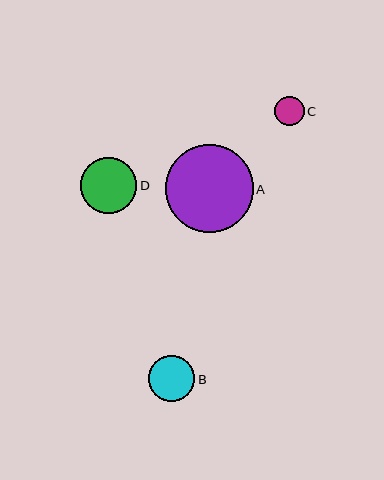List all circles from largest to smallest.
From largest to smallest: A, D, B, C.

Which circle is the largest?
Circle A is the largest with a size of approximately 88 pixels.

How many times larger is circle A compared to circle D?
Circle A is approximately 1.6 times the size of circle D.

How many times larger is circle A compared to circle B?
Circle A is approximately 1.9 times the size of circle B.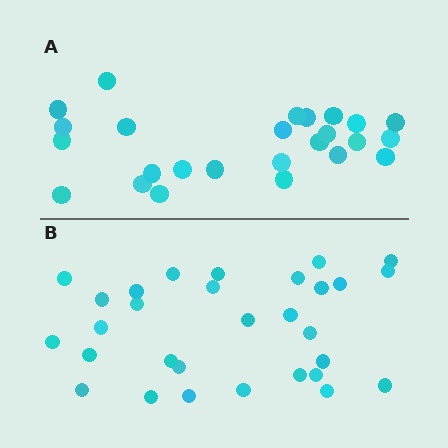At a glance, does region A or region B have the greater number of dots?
Region B (the bottom region) has more dots.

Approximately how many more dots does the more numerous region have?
Region B has about 5 more dots than region A.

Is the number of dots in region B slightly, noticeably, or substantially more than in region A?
Region B has only slightly more — the two regions are fairly close. The ratio is roughly 1.2 to 1.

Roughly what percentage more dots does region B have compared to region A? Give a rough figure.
About 20% more.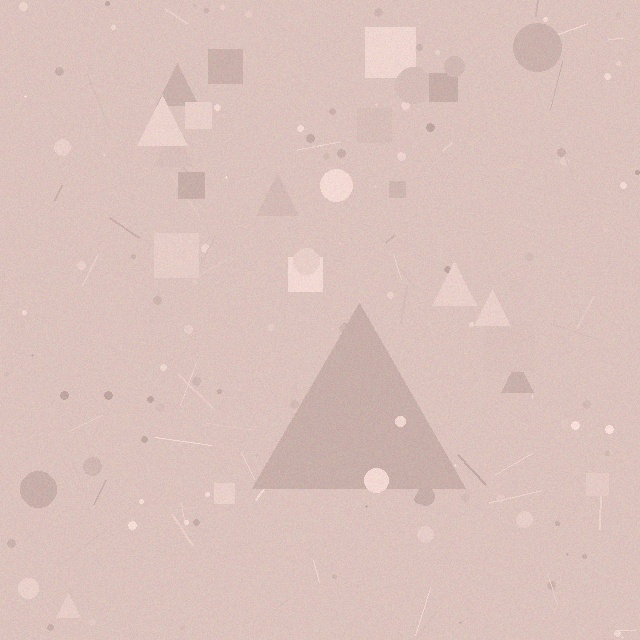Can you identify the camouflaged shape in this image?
The camouflaged shape is a triangle.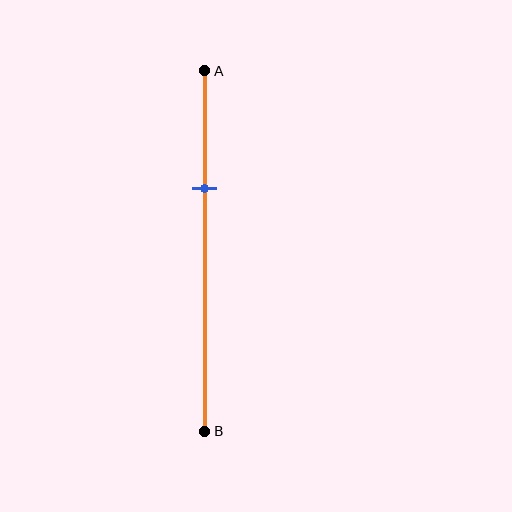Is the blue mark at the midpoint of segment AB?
No, the mark is at about 35% from A, not at the 50% midpoint.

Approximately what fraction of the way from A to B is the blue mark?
The blue mark is approximately 35% of the way from A to B.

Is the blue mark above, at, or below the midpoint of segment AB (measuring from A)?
The blue mark is above the midpoint of segment AB.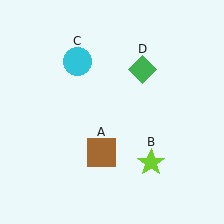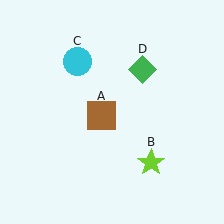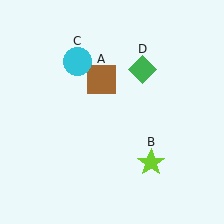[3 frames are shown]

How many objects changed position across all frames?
1 object changed position: brown square (object A).